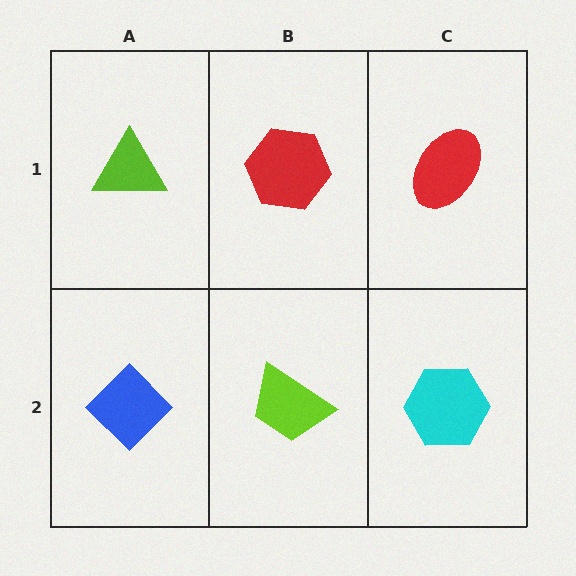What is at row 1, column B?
A red hexagon.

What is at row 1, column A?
A lime triangle.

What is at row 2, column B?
A lime trapezoid.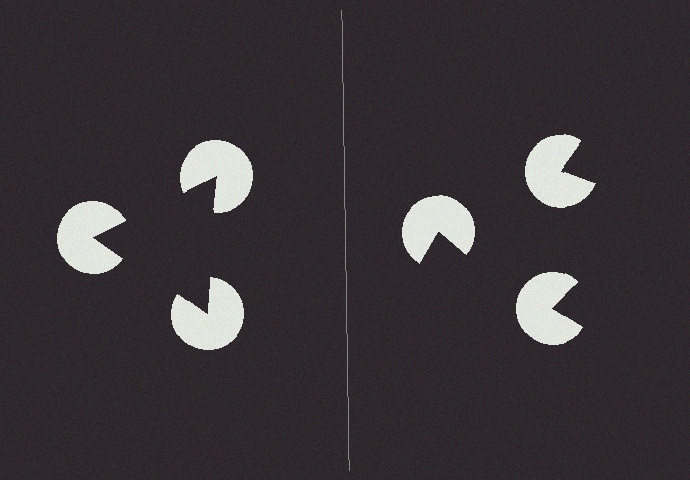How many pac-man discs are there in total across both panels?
6 — 3 on each side.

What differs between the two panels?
The pac-man discs are positioned identically on both sides; only the wedge orientations differ. On the left they align to a triangle; on the right they are misaligned.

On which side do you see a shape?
An illusory triangle appears on the left side. On the right side the wedge cuts are rotated, so no coherent shape forms.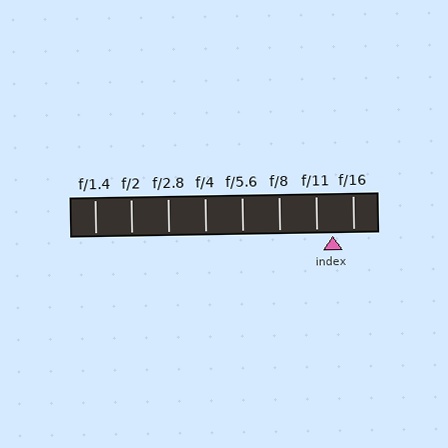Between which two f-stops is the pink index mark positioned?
The index mark is between f/11 and f/16.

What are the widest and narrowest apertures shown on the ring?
The widest aperture shown is f/1.4 and the narrowest is f/16.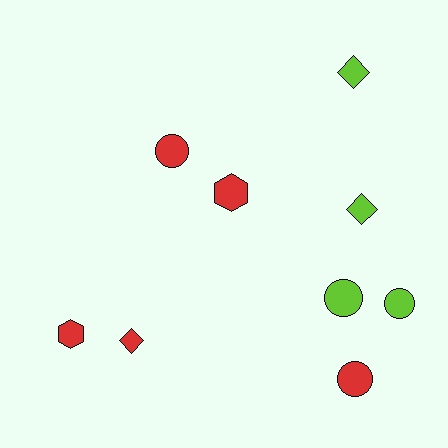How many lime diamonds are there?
There are 2 lime diamonds.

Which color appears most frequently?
Red, with 5 objects.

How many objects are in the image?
There are 9 objects.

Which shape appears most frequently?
Circle, with 4 objects.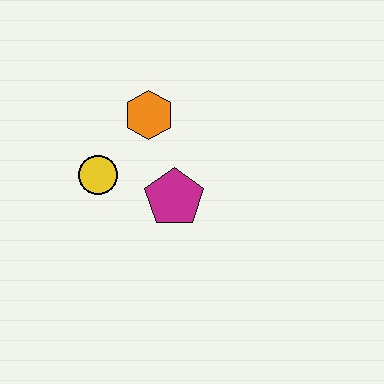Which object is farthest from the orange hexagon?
The magenta pentagon is farthest from the orange hexagon.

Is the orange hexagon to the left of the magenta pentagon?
Yes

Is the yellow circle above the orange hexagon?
No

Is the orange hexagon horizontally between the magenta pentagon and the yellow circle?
Yes